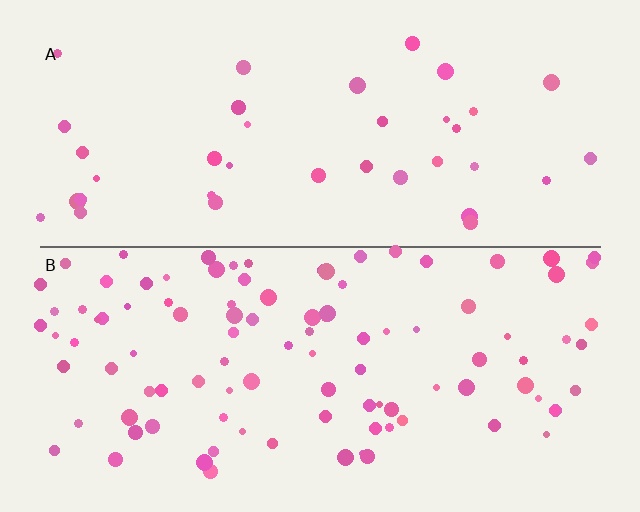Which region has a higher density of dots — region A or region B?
B (the bottom).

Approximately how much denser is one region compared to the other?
Approximately 2.7× — region B over region A.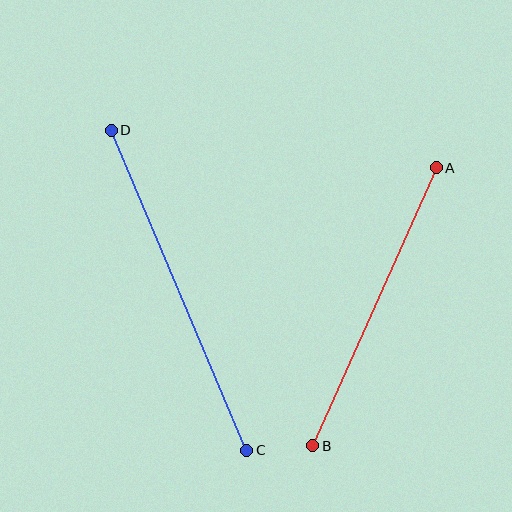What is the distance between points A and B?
The distance is approximately 304 pixels.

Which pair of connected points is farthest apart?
Points C and D are farthest apart.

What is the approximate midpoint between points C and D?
The midpoint is at approximately (179, 290) pixels.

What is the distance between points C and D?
The distance is approximately 347 pixels.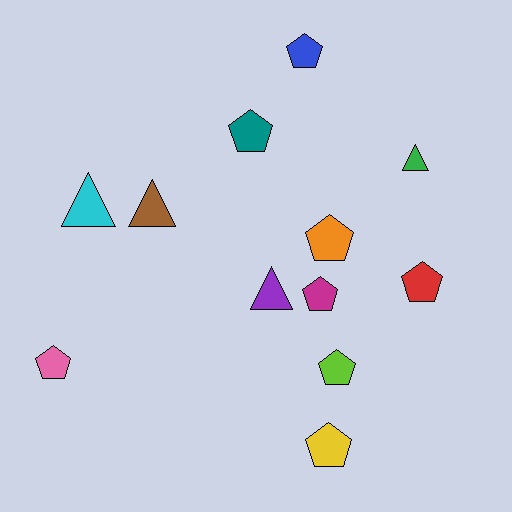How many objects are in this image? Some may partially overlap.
There are 12 objects.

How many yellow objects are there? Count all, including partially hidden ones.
There is 1 yellow object.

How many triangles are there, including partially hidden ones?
There are 4 triangles.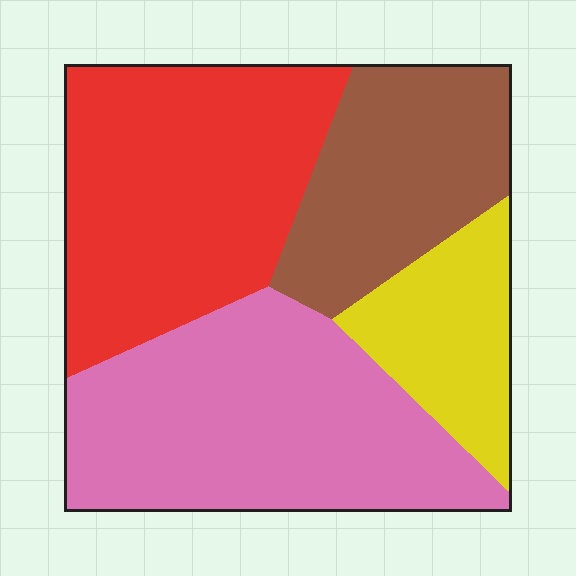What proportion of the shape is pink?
Pink takes up between a third and a half of the shape.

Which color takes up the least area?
Yellow, at roughly 15%.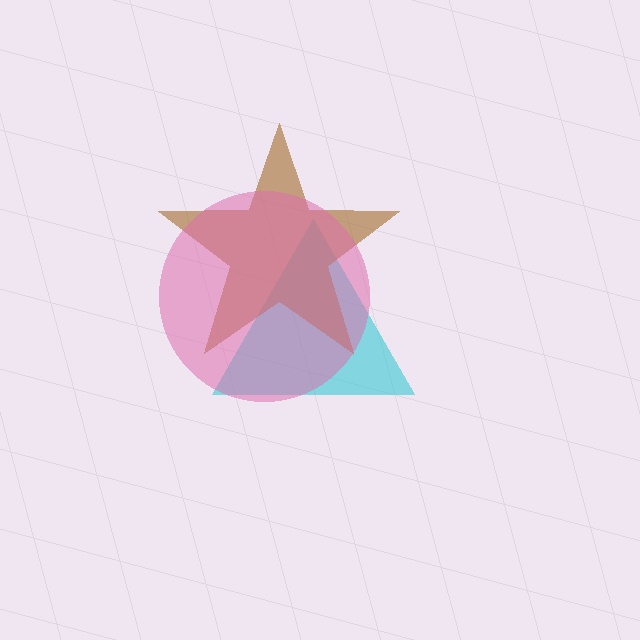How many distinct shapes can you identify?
There are 3 distinct shapes: a cyan triangle, a brown star, a pink circle.